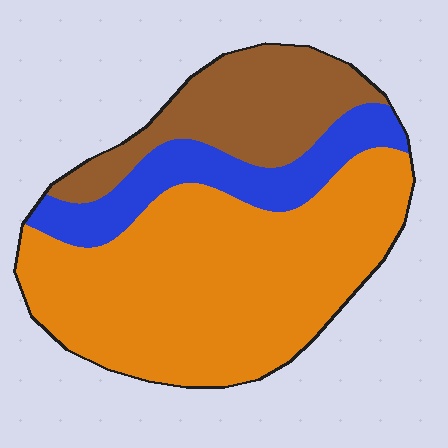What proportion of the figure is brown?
Brown takes up between a sixth and a third of the figure.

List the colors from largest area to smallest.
From largest to smallest: orange, brown, blue.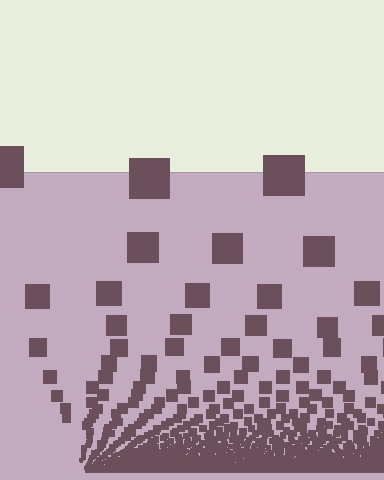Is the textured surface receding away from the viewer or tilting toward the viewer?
The surface appears to tilt toward the viewer. Texture elements get larger and sparser toward the top.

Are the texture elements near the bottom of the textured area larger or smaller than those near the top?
Smaller. The gradient is inverted — elements near the bottom are smaller and denser.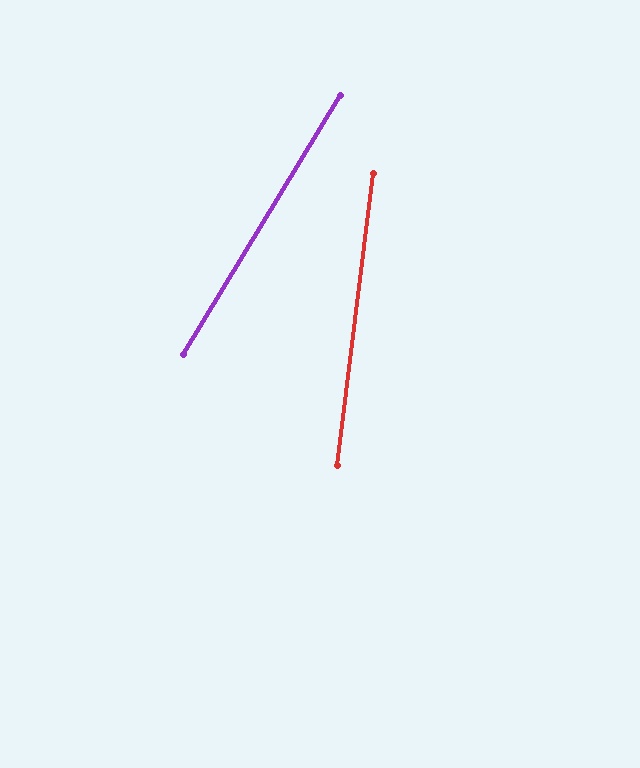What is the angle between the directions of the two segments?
Approximately 24 degrees.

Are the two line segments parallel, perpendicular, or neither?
Neither parallel nor perpendicular — they differ by about 24°.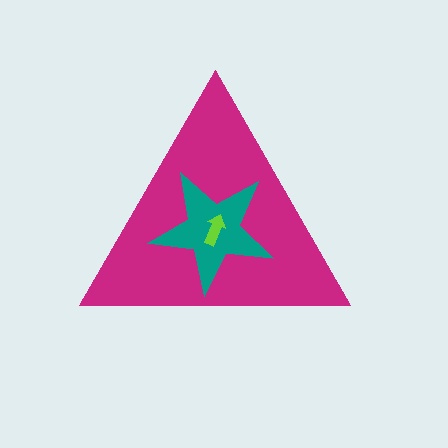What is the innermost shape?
The lime arrow.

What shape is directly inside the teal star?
The lime arrow.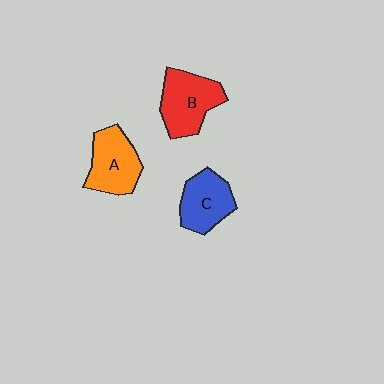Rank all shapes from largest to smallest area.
From largest to smallest: B (red), A (orange), C (blue).